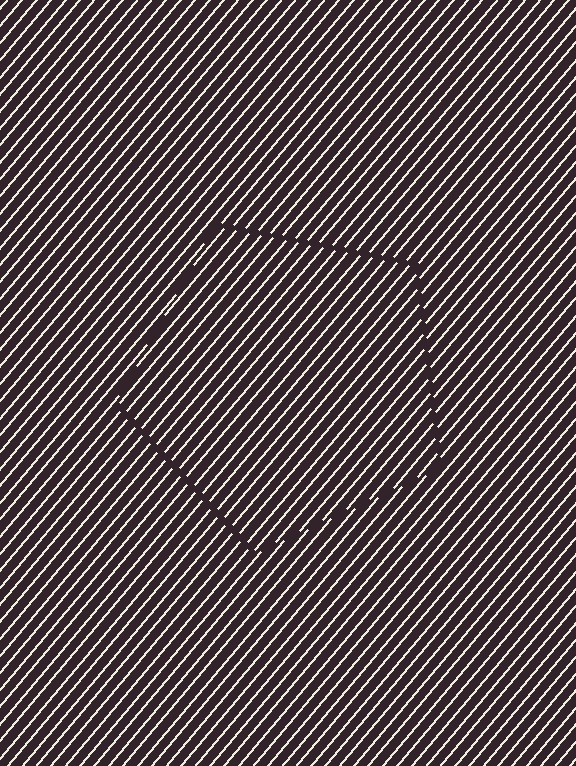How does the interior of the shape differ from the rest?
The interior of the shape contains the same grating, shifted by half a period — the contour is defined by the phase discontinuity where line-ends from the inner and outer gratings abut.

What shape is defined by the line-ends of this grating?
An illusory pentagon. The interior of the shape contains the same grating, shifted by half a period — the contour is defined by the phase discontinuity where line-ends from the inner and outer gratings abut.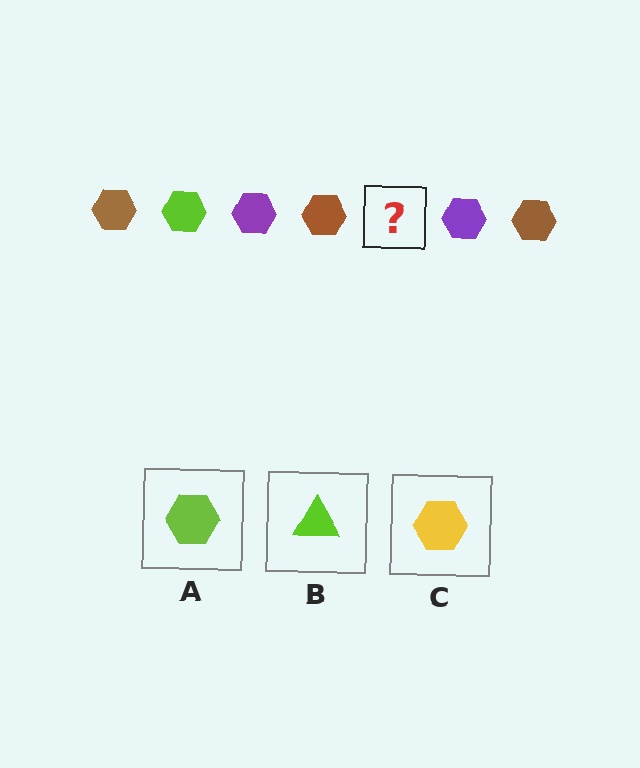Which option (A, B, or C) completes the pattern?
A.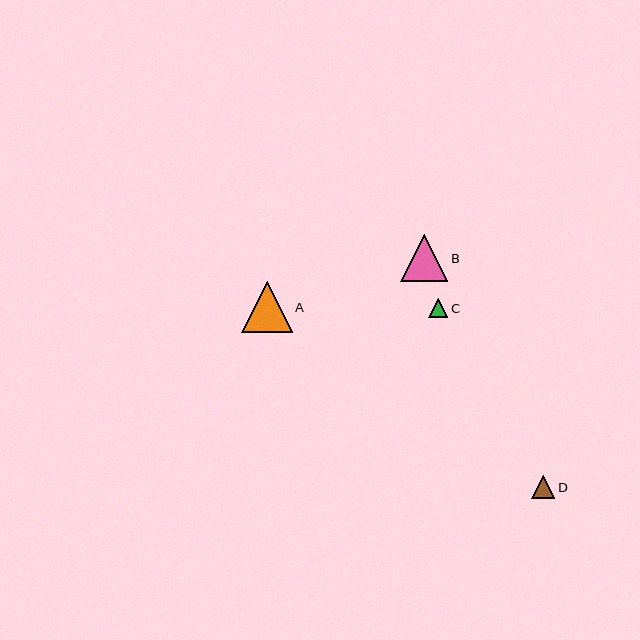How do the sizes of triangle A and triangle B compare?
Triangle A and triangle B are approximately the same size.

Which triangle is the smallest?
Triangle C is the smallest with a size of approximately 19 pixels.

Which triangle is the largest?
Triangle A is the largest with a size of approximately 51 pixels.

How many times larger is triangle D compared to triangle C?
Triangle D is approximately 1.2 times the size of triangle C.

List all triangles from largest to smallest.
From largest to smallest: A, B, D, C.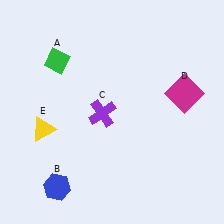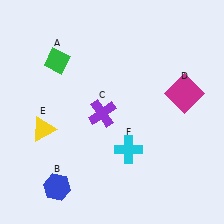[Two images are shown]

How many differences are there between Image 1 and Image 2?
There is 1 difference between the two images.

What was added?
A cyan cross (F) was added in Image 2.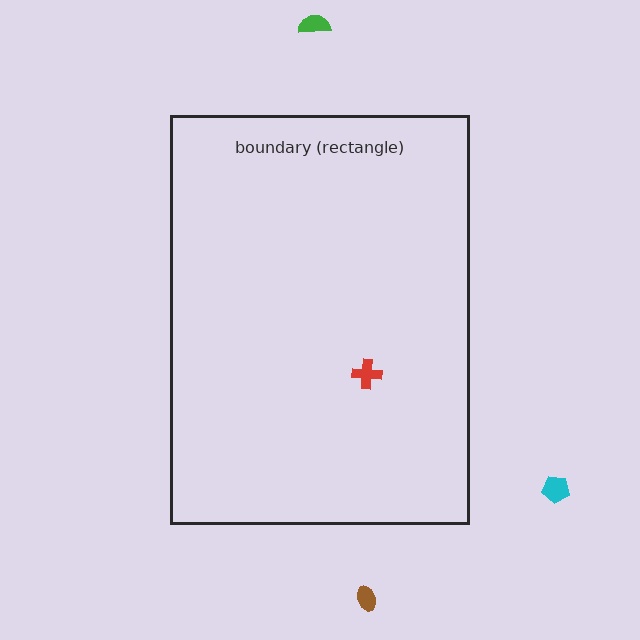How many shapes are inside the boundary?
1 inside, 3 outside.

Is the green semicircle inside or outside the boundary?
Outside.